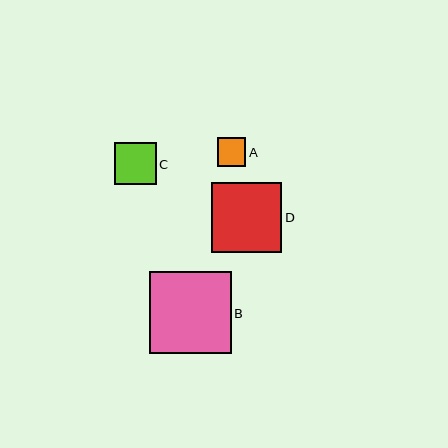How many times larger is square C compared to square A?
Square C is approximately 1.4 times the size of square A.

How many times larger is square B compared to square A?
Square B is approximately 2.8 times the size of square A.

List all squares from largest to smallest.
From largest to smallest: B, D, C, A.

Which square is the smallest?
Square A is the smallest with a size of approximately 29 pixels.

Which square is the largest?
Square B is the largest with a size of approximately 82 pixels.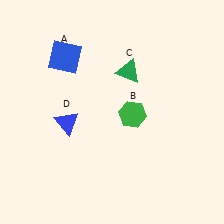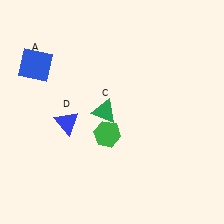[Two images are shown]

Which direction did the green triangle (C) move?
The green triangle (C) moved down.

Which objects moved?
The objects that moved are: the blue square (A), the green hexagon (B), the green triangle (C).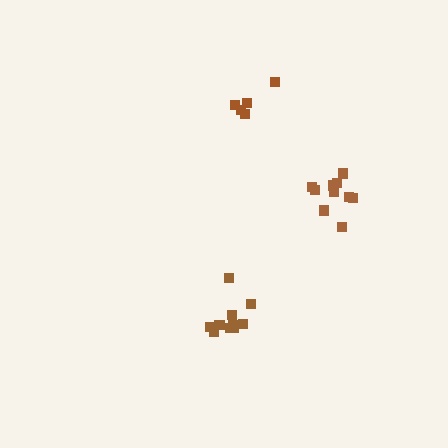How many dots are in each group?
Group 1: 10 dots, Group 2: 5 dots, Group 3: 10 dots (25 total).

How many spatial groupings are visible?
There are 3 spatial groupings.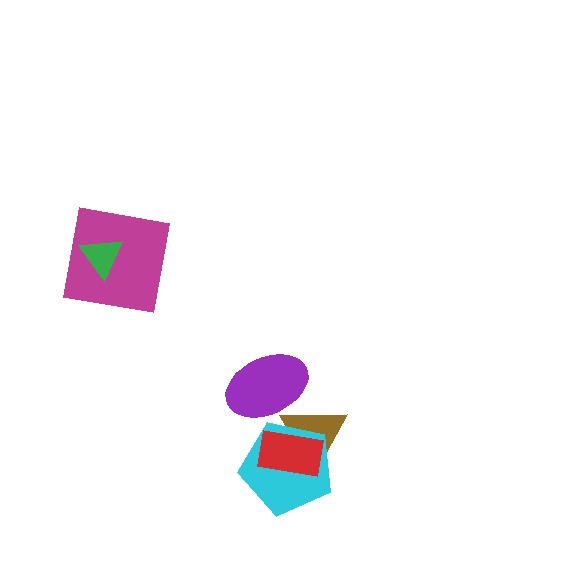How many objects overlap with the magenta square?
1 object overlaps with the magenta square.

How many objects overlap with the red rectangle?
2 objects overlap with the red rectangle.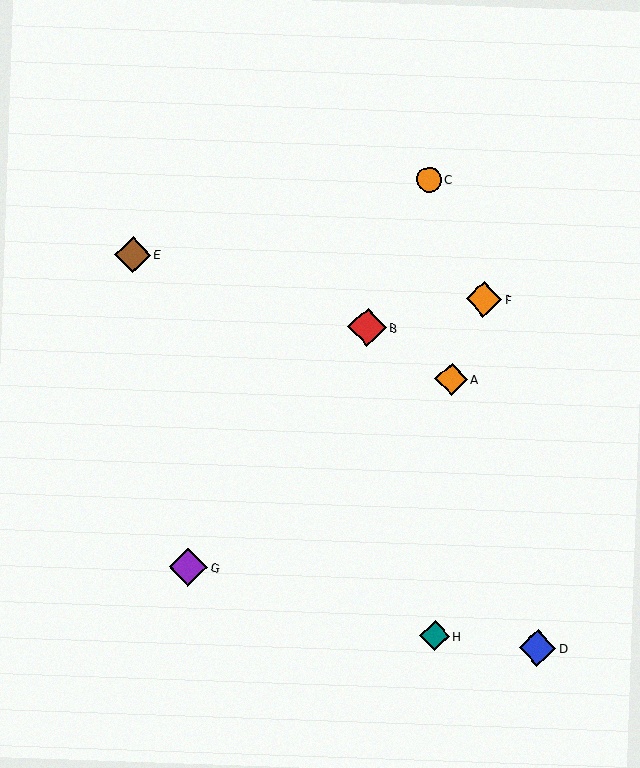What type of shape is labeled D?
Shape D is a blue diamond.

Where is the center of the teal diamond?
The center of the teal diamond is at (434, 636).